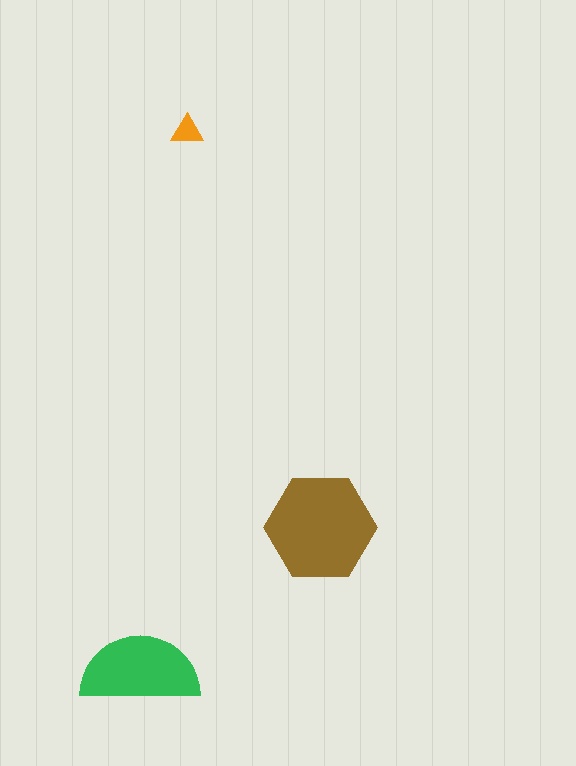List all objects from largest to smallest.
The brown hexagon, the green semicircle, the orange triangle.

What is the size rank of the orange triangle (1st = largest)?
3rd.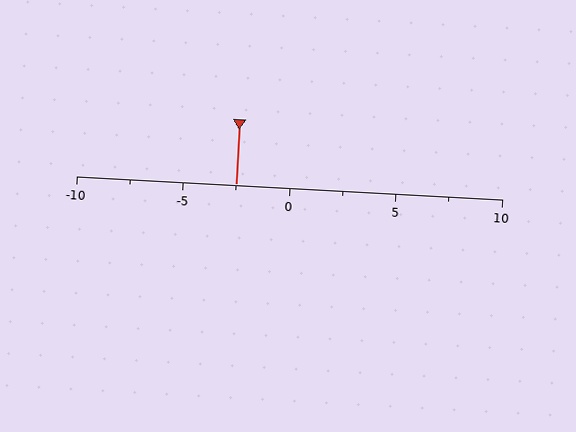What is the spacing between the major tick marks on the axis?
The major ticks are spaced 5 apart.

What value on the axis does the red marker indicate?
The marker indicates approximately -2.5.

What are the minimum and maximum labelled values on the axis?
The axis runs from -10 to 10.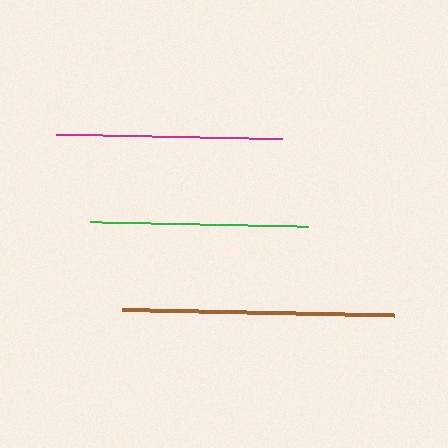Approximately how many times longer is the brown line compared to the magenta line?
The brown line is approximately 1.2 times the length of the magenta line.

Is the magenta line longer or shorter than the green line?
The magenta line is longer than the green line.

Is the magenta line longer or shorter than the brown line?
The brown line is longer than the magenta line.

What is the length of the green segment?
The green segment is approximately 218 pixels long.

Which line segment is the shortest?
The green line is the shortest at approximately 218 pixels.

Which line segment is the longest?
The brown line is the longest at approximately 271 pixels.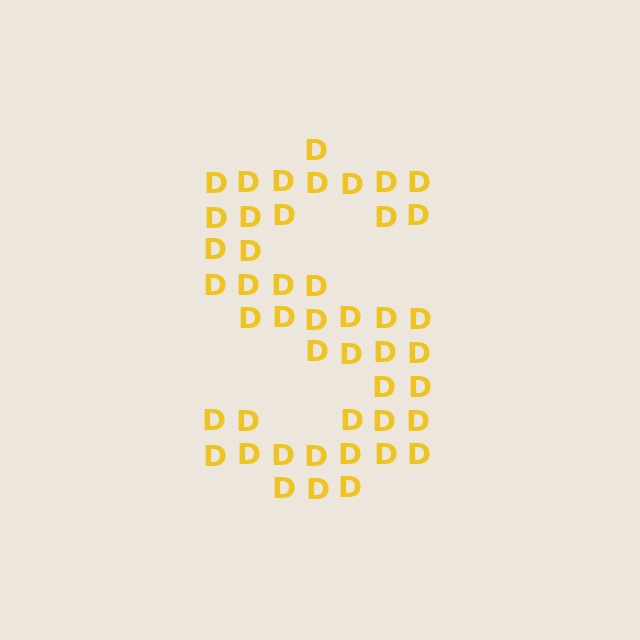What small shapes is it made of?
It is made of small letter D's.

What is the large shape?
The large shape is the letter S.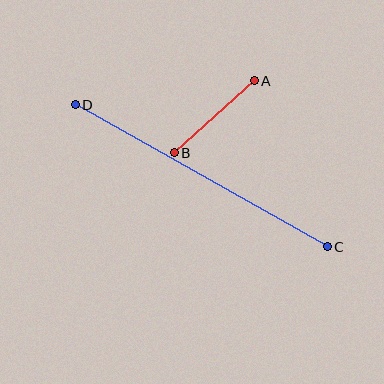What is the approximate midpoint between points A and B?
The midpoint is at approximately (214, 117) pixels.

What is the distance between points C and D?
The distance is approximately 289 pixels.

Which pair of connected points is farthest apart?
Points C and D are farthest apart.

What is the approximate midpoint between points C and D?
The midpoint is at approximately (201, 176) pixels.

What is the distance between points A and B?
The distance is approximately 108 pixels.